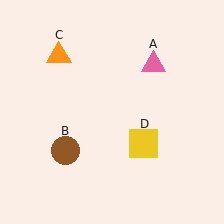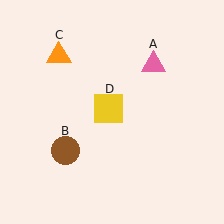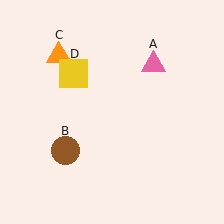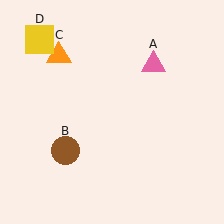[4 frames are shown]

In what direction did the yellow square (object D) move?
The yellow square (object D) moved up and to the left.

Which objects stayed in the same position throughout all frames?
Pink triangle (object A) and brown circle (object B) and orange triangle (object C) remained stationary.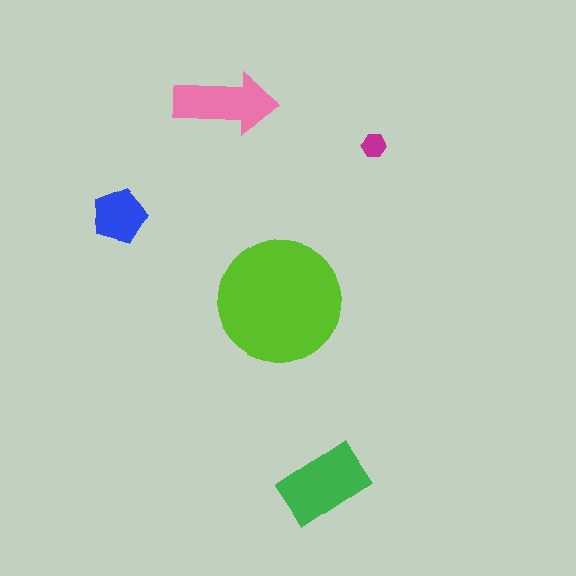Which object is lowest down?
The green rectangle is bottommost.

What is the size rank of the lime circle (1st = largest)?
1st.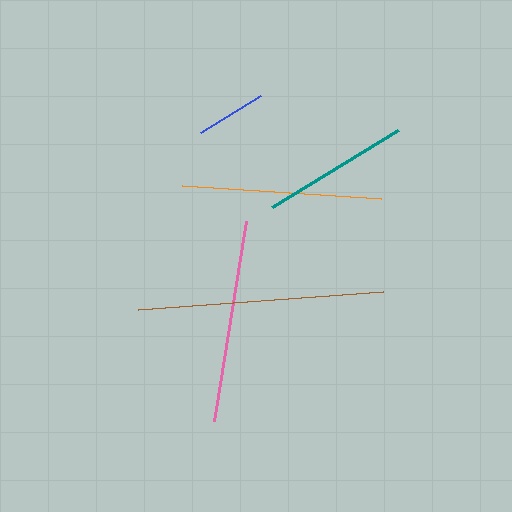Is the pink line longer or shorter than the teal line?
The pink line is longer than the teal line.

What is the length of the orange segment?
The orange segment is approximately 199 pixels long.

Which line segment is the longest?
The brown line is the longest at approximately 246 pixels.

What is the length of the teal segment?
The teal segment is approximately 148 pixels long.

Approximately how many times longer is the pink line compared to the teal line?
The pink line is approximately 1.4 times the length of the teal line.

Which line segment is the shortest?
The blue line is the shortest at approximately 71 pixels.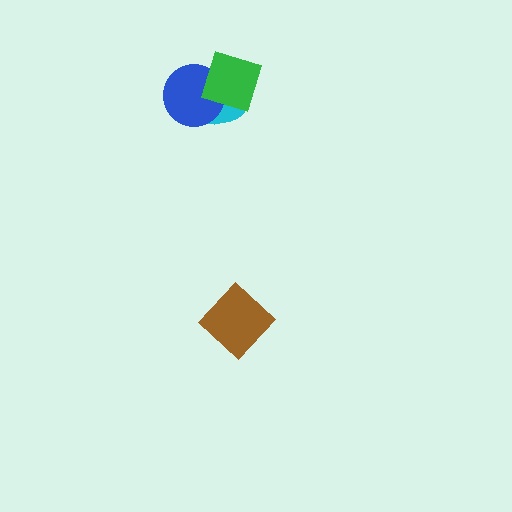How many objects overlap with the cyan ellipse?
2 objects overlap with the cyan ellipse.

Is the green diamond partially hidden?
No, no other shape covers it.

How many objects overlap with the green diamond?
2 objects overlap with the green diamond.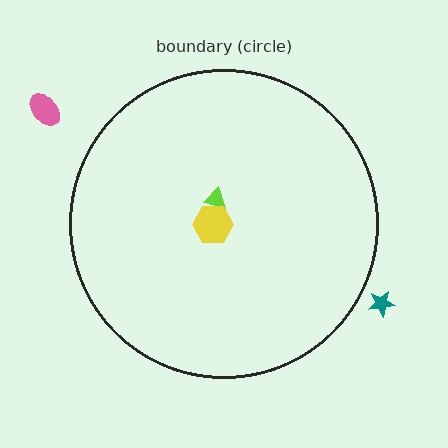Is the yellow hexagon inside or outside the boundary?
Inside.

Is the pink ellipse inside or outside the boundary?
Outside.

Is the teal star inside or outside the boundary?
Outside.